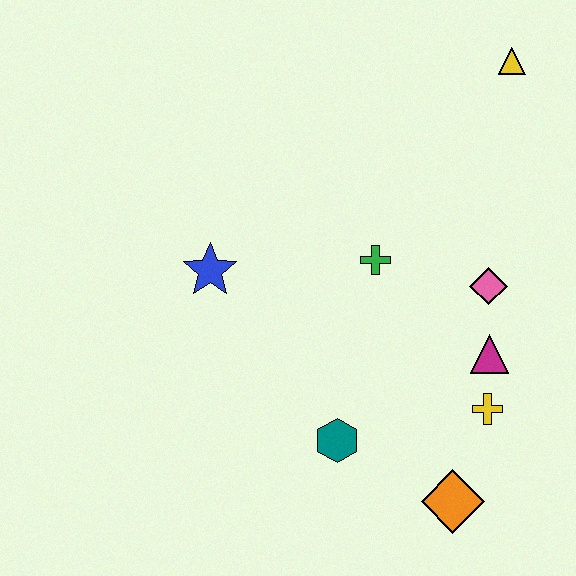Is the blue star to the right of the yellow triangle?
No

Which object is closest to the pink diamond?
The magenta triangle is closest to the pink diamond.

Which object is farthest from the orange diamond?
The yellow triangle is farthest from the orange diamond.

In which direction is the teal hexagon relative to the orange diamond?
The teal hexagon is to the left of the orange diamond.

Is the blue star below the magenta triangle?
No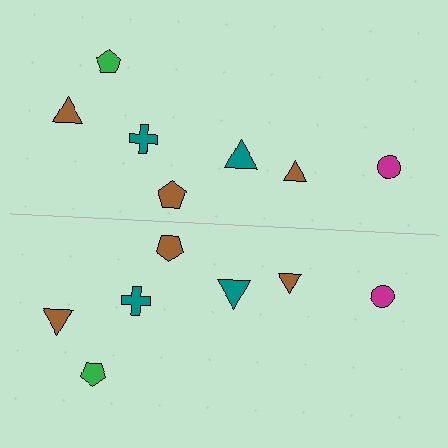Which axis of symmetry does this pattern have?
The pattern has a horizontal axis of symmetry running through the center of the image.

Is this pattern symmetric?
Yes, this pattern has bilateral (reflection) symmetry.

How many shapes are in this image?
There are 14 shapes in this image.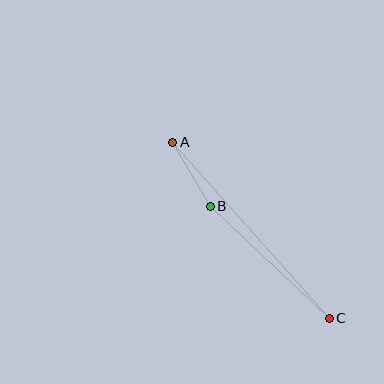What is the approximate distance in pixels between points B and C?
The distance between B and C is approximately 163 pixels.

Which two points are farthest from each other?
Points A and C are farthest from each other.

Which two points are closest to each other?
Points A and B are closest to each other.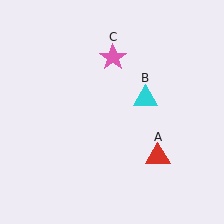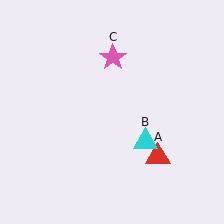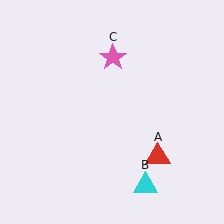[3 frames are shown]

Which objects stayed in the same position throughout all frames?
Red triangle (object A) and pink star (object C) remained stationary.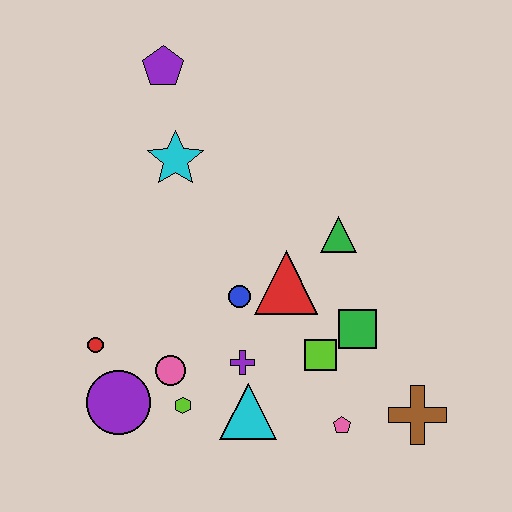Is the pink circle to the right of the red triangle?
No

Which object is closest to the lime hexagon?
The pink circle is closest to the lime hexagon.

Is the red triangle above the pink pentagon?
Yes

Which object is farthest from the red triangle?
The purple pentagon is farthest from the red triangle.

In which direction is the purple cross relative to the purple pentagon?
The purple cross is below the purple pentagon.